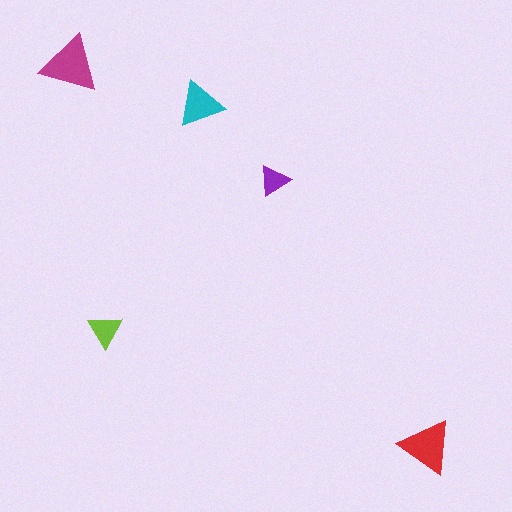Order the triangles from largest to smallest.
the magenta one, the red one, the cyan one, the lime one, the purple one.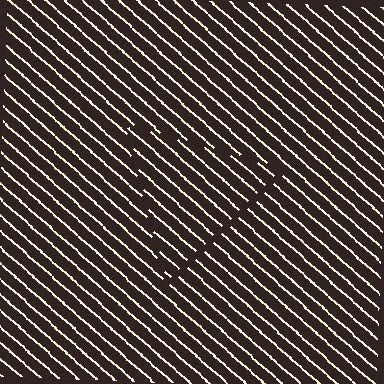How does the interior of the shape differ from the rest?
The interior of the shape contains the same grating, shifted by half a period — the contour is defined by the phase discontinuity where line-ends from the inner and outer gratings abut.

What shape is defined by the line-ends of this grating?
An illusory triangle. The interior of the shape contains the same grating, shifted by half a period — the contour is defined by the phase discontinuity where line-ends from the inner and outer gratings abut.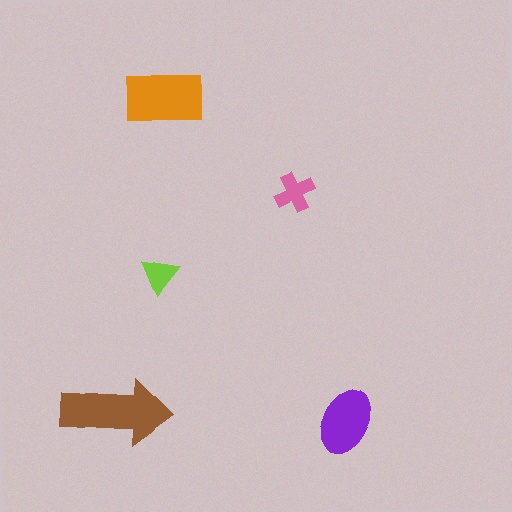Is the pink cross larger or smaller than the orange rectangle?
Smaller.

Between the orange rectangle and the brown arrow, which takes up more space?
The brown arrow.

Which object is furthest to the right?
The purple ellipse is rightmost.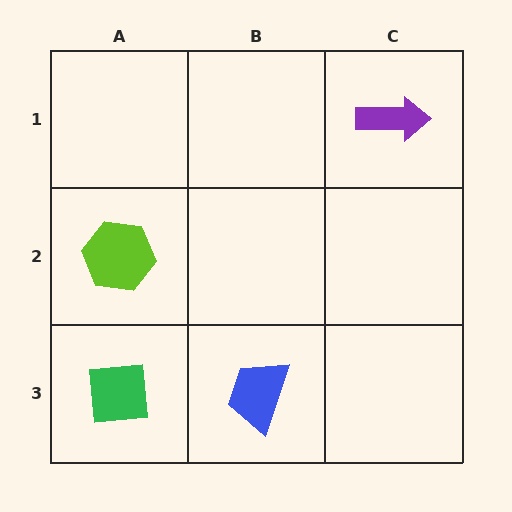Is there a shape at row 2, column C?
No, that cell is empty.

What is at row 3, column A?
A green square.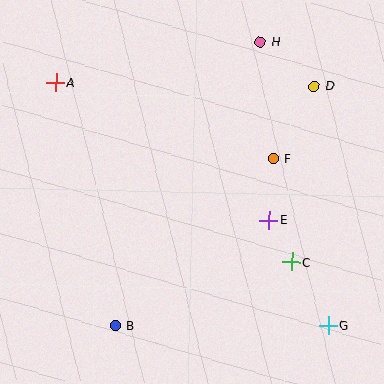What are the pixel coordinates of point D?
Point D is at (314, 86).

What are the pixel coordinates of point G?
Point G is at (328, 326).